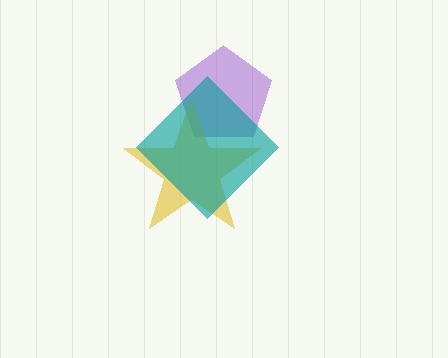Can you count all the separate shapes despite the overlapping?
Yes, there are 3 separate shapes.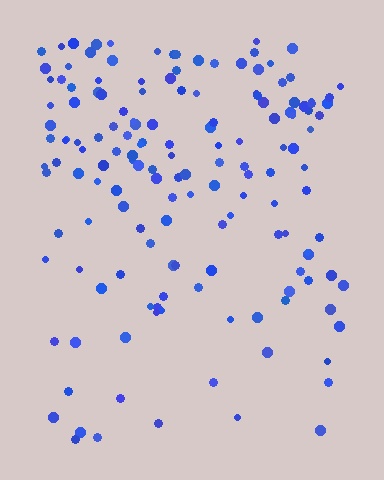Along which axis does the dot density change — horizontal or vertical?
Vertical.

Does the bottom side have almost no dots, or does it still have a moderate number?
Still a moderate number, just noticeably fewer than the top.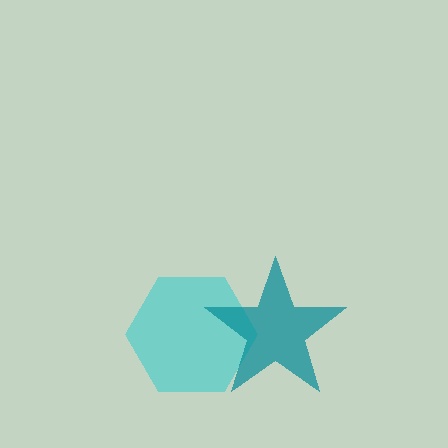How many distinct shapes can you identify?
There are 2 distinct shapes: a cyan hexagon, a teal star.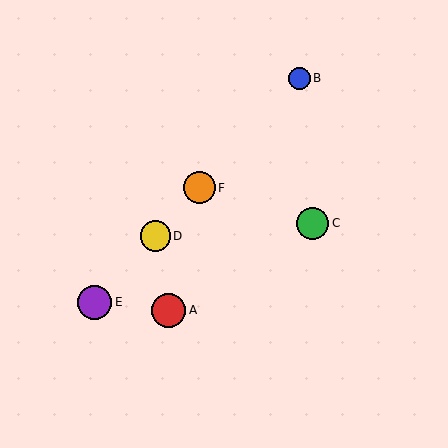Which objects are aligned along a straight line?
Objects B, D, E, F are aligned along a straight line.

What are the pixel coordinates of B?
Object B is at (299, 78).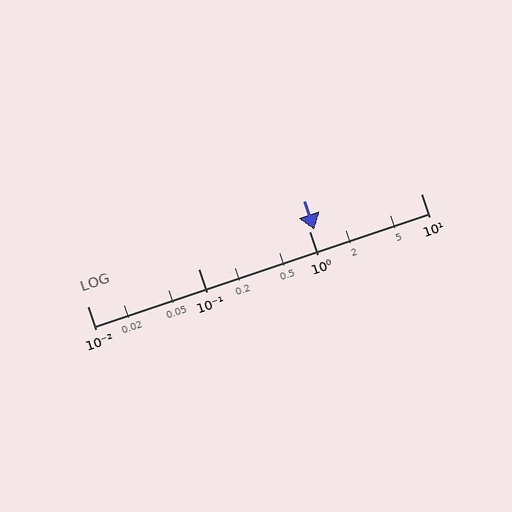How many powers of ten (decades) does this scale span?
The scale spans 3 decades, from 0.01 to 10.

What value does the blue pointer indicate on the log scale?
The pointer indicates approximately 1.1.